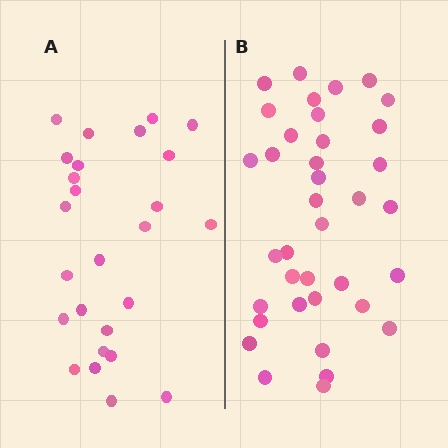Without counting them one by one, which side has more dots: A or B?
Region B (the right region) has more dots.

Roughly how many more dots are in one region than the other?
Region B has roughly 12 or so more dots than region A.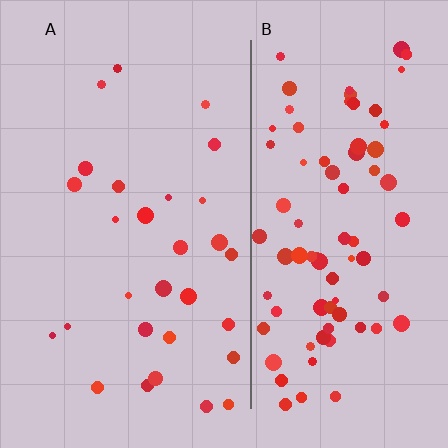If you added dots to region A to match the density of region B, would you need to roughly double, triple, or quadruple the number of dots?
Approximately triple.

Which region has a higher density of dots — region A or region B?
B (the right).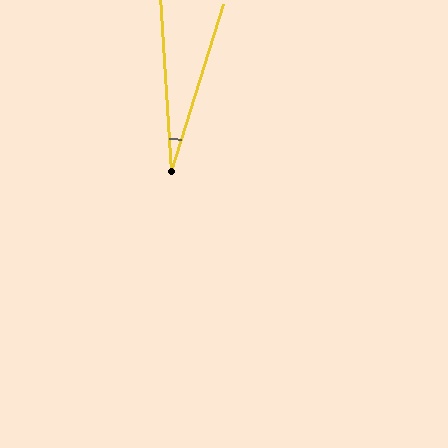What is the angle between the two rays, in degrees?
Approximately 21 degrees.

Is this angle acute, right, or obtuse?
It is acute.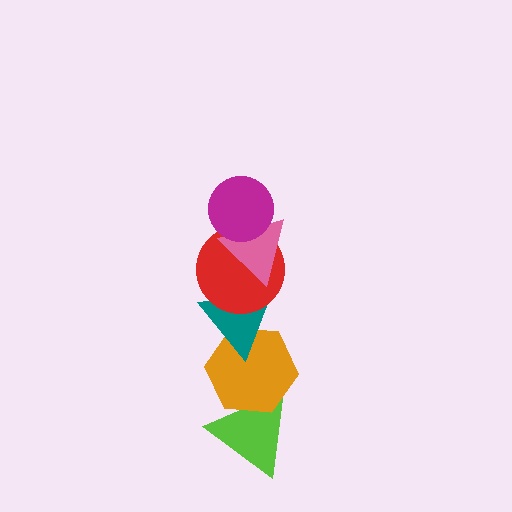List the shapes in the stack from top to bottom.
From top to bottom: the magenta circle, the pink triangle, the red circle, the teal triangle, the orange hexagon, the lime triangle.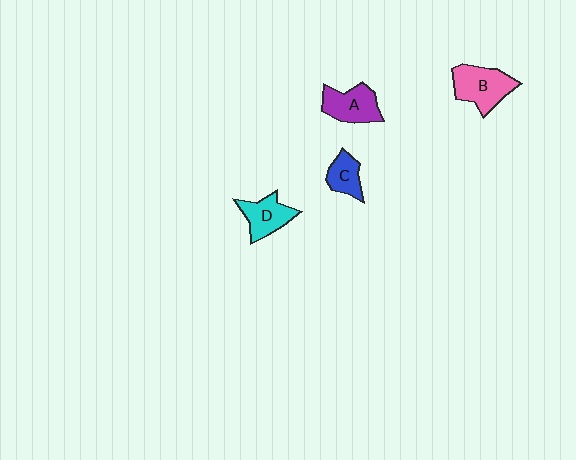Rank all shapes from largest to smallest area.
From largest to smallest: B (pink), A (purple), D (cyan), C (blue).